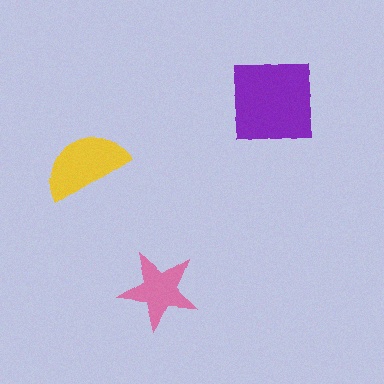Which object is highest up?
The purple square is topmost.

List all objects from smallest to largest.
The pink star, the yellow semicircle, the purple square.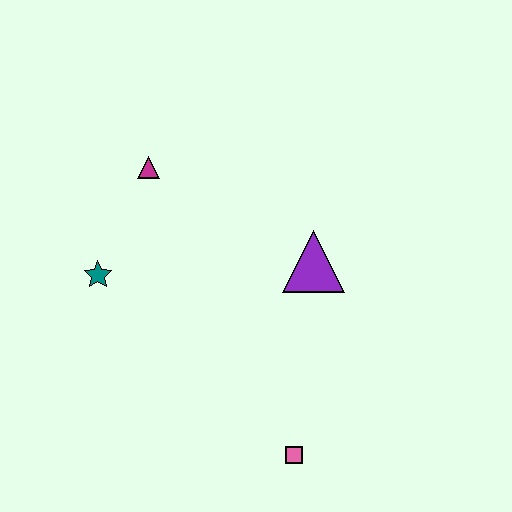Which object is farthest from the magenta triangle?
The pink square is farthest from the magenta triangle.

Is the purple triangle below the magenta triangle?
Yes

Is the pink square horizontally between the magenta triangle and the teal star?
No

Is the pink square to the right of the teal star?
Yes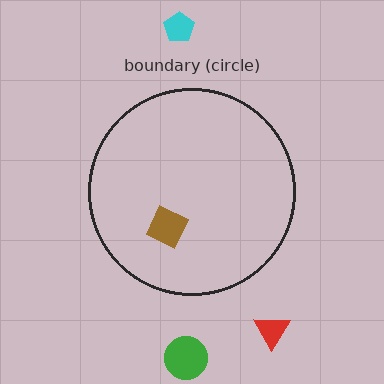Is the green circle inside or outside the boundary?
Outside.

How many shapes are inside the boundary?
1 inside, 3 outside.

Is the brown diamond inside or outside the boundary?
Inside.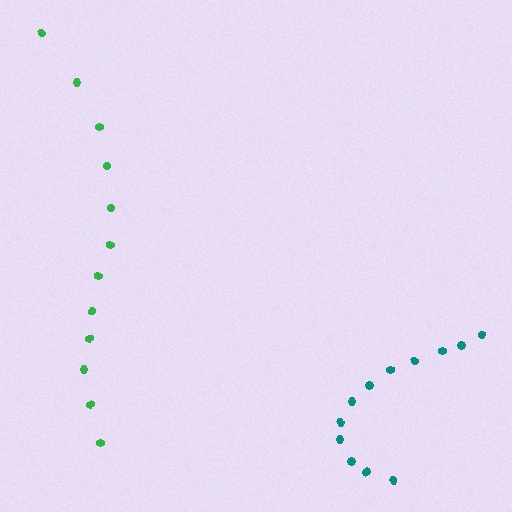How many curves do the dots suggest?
There are 2 distinct paths.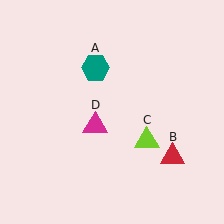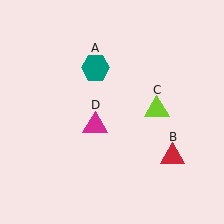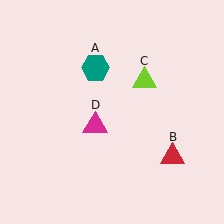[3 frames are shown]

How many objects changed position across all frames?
1 object changed position: lime triangle (object C).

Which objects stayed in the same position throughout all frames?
Teal hexagon (object A) and red triangle (object B) and magenta triangle (object D) remained stationary.